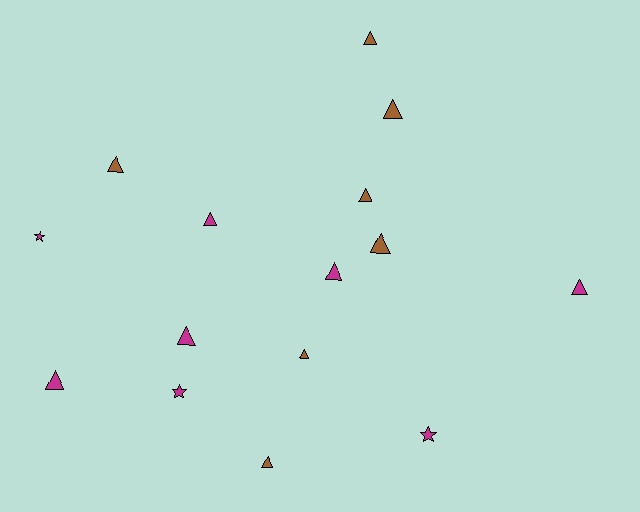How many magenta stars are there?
There are 3 magenta stars.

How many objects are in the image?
There are 15 objects.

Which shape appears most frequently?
Triangle, with 12 objects.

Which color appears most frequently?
Magenta, with 8 objects.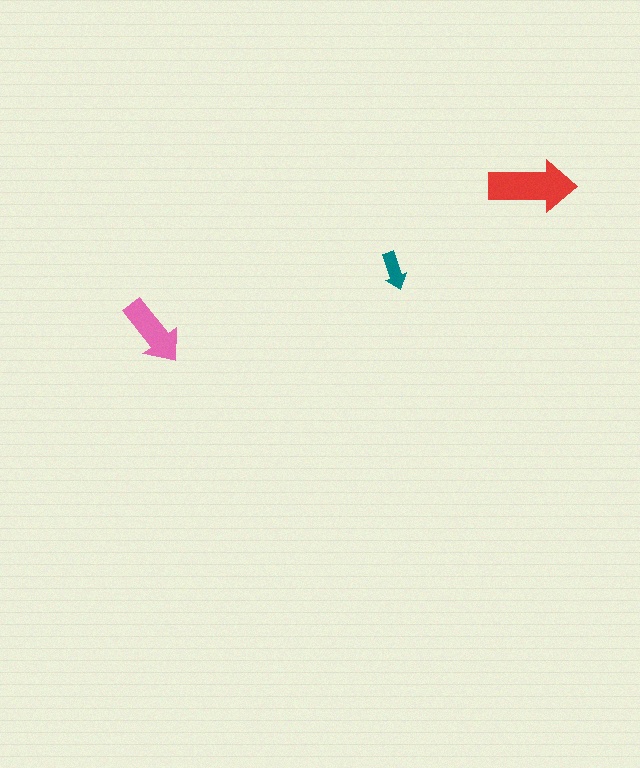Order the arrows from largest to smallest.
the red one, the pink one, the teal one.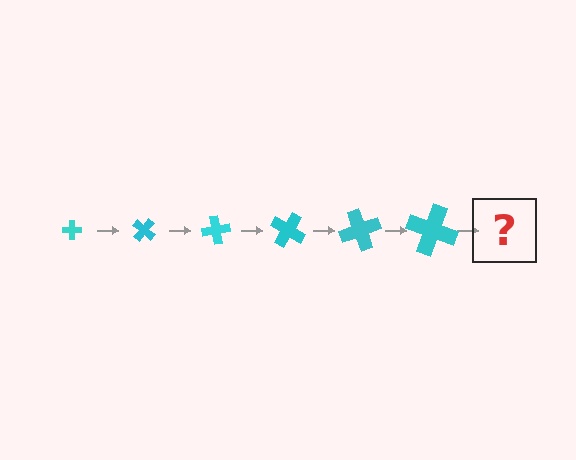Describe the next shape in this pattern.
It should be a cross, larger than the previous one and rotated 240 degrees from the start.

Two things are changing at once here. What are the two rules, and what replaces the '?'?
The two rules are that the cross grows larger each step and it rotates 40 degrees each step. The '?' should be a cross, larger than the previous one and rotated 240 degrees from the start.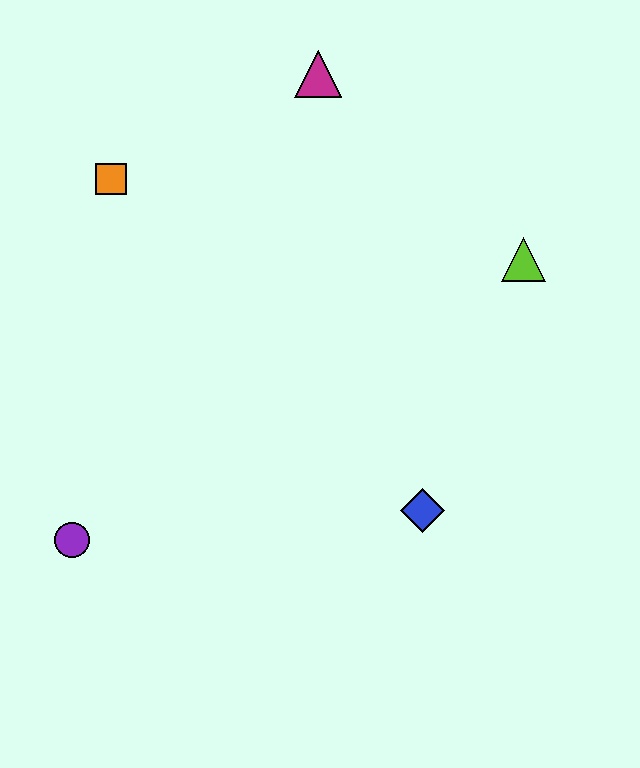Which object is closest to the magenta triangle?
The orange square is closest to the magenta triangle.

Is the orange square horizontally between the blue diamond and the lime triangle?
No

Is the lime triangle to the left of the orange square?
No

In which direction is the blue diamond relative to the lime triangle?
The blue diamond is below the lime triangle.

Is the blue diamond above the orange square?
No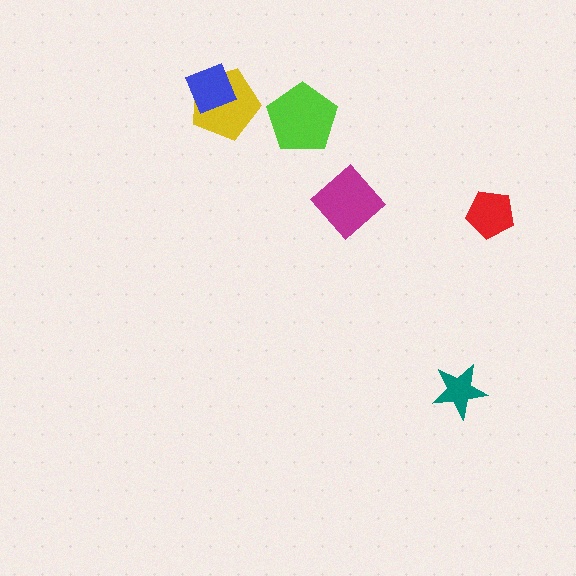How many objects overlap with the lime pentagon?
0 objects overlap with the lime pentagon.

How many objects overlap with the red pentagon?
0 objects overlap with the red pentagon.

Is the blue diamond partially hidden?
No, no other shape covers it.